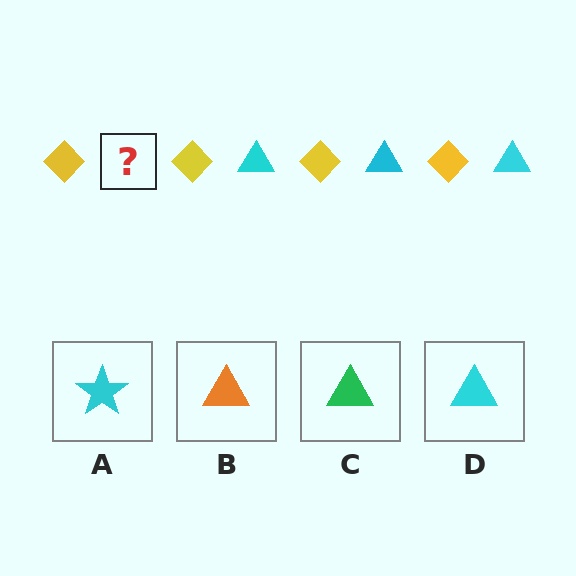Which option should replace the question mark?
Option D.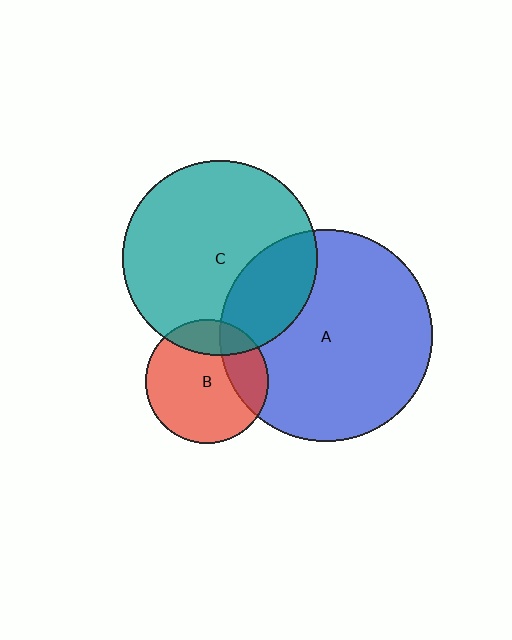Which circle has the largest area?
Circle A (blue).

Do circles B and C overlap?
Yes.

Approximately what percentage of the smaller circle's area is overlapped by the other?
Approximately 20%.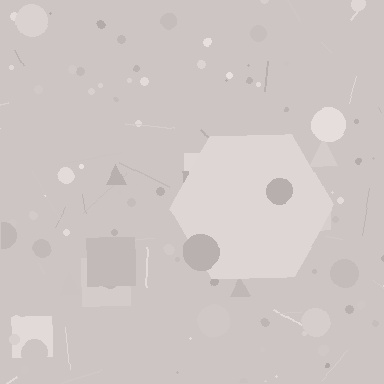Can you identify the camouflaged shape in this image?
The camouflaged shape is a hexagon.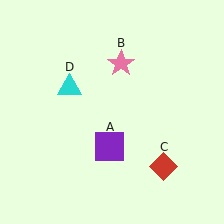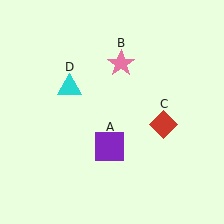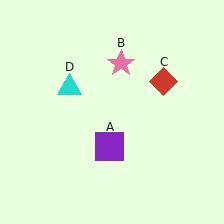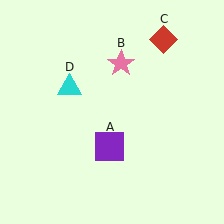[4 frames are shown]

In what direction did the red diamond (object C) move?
The red diamond (object C) moved up.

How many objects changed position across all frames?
1 object changed position: red diamond (object C).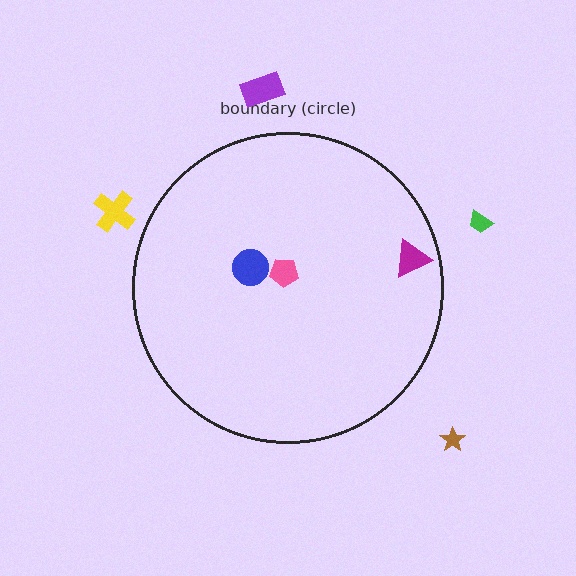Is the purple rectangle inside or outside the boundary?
Outside.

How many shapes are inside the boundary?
3 inside, 4 outside.